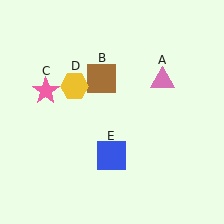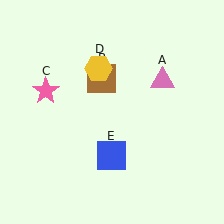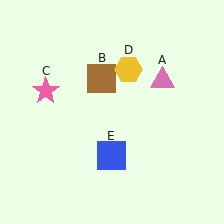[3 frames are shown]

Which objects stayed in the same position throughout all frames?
Pink triangle (object A) and brown square (object B) and pink star (object C) and blue square (object E) remained stationary.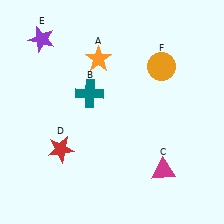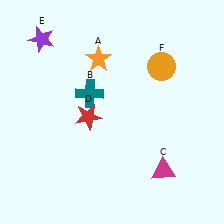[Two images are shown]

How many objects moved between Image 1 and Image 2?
1 object moved between the two images.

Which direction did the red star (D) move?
The red star (D) moved up.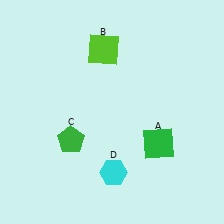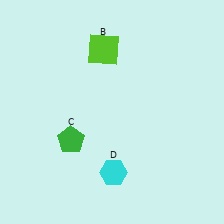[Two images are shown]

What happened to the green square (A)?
The green square (A) was removed in Image 2. It was in the bottom-right area of Image 1.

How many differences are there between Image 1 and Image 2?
There is 1 difference between the two images.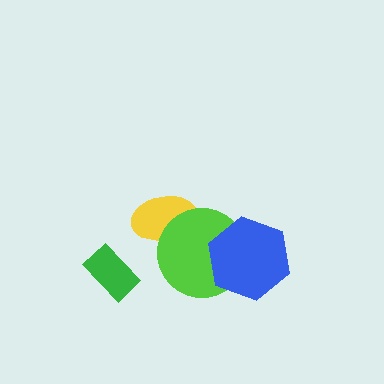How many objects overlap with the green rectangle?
0 objects overlap with the green rectangle.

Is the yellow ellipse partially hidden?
Yes, it is partially covered by another shape.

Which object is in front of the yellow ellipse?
The lime circle is in front of the yellow ellipse.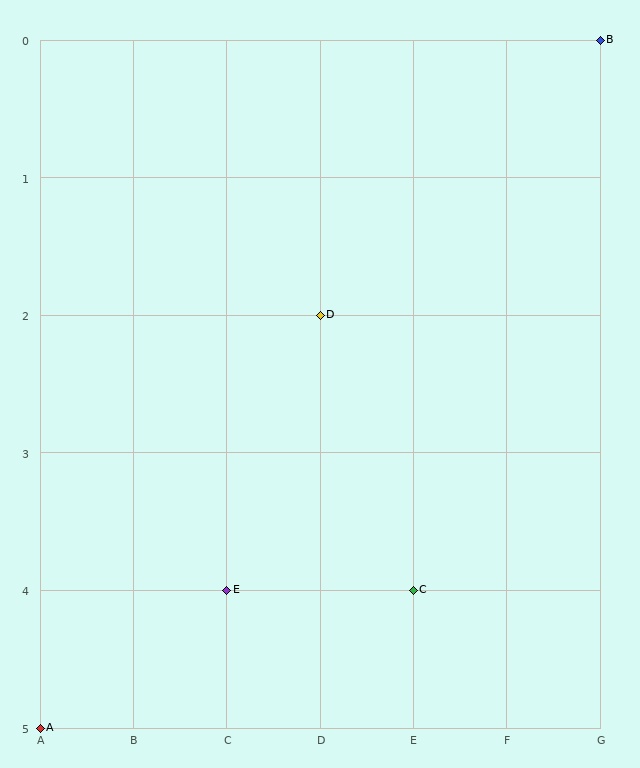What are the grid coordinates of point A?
Point A is at grid coordinates (A, 5).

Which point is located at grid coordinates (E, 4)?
Point C is at (E, 4).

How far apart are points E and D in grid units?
Points E and D are 1 column and 2 rows apart (about 2.2 grid units diagonally).